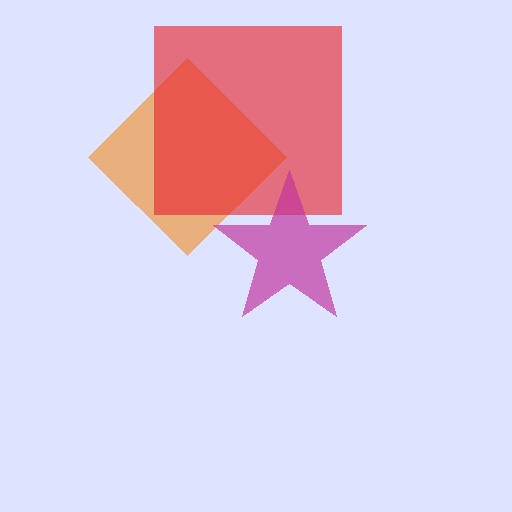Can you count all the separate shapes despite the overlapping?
Yes, there are 3 separate shapes.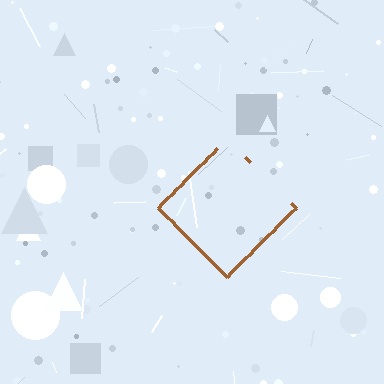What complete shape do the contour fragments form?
The contour fragments form a diamond.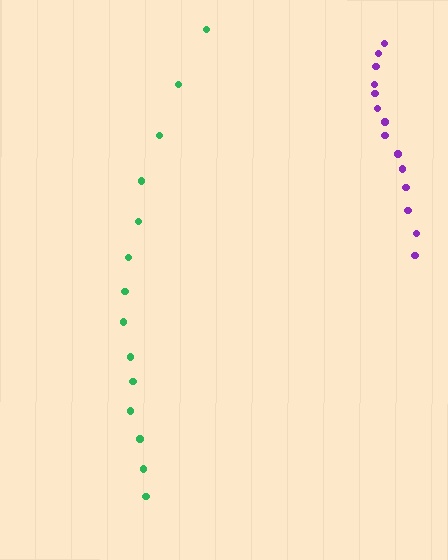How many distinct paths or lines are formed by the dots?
There are 2 distinct paths.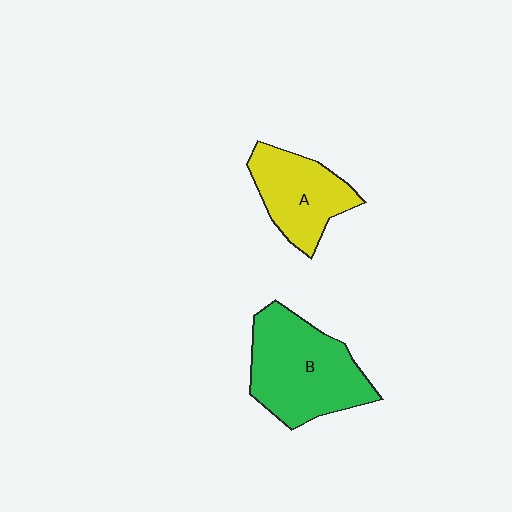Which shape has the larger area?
Shape B (green).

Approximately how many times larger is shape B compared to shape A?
Approximately 1.4 times.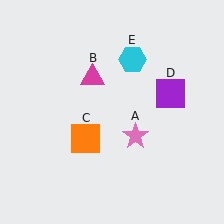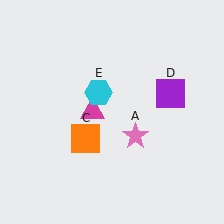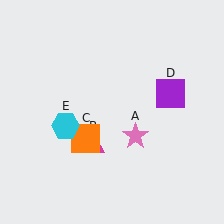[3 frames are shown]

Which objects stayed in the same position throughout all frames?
Pink star (object A) and orange square (object C) and purple square (object D) remained stationary.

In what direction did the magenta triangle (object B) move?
The magenta triangle (object B) moved down.